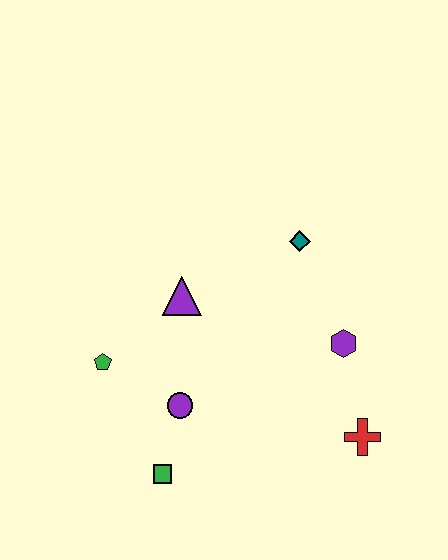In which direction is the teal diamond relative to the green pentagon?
The teal diamond is to the right of the green pentagon.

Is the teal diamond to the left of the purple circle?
No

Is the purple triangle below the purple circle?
No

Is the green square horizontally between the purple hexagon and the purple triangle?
No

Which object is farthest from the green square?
The teal diamond is farthest from the green square.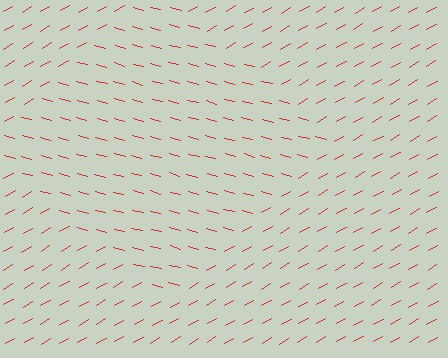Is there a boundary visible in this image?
Yes, there is a texture boundary formed by a change in line orientation.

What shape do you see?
I see a diamond.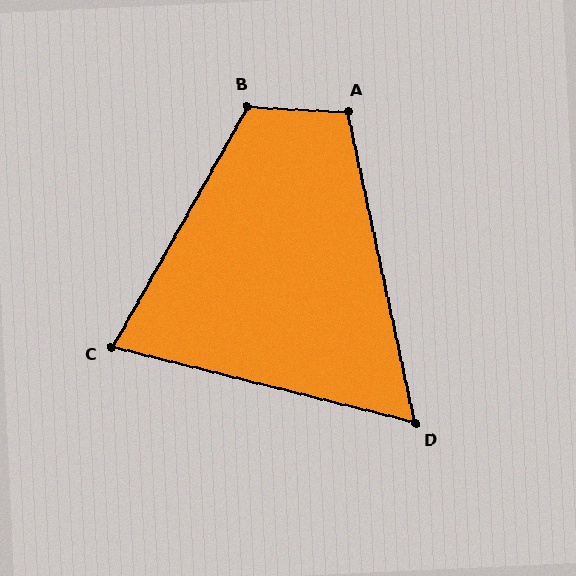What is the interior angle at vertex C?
Approximately 75 degrees (acute).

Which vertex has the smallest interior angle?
D, at approximately 64 degrees.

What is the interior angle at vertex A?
Approximately 105 degrees (obtuse).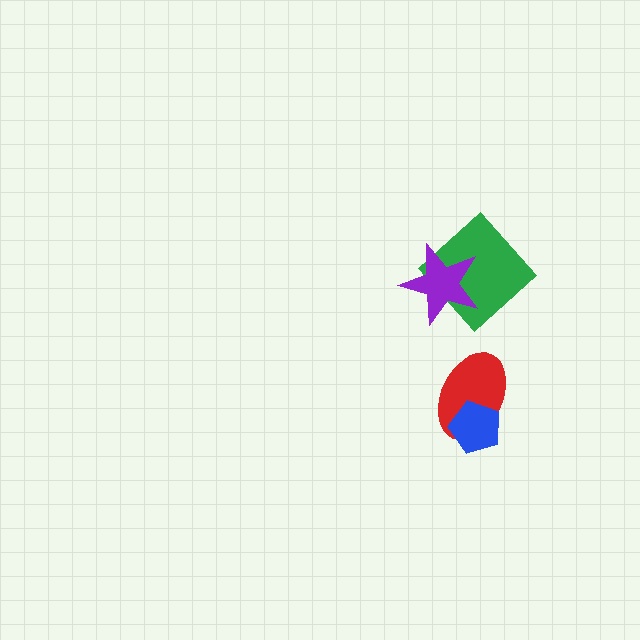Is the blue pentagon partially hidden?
No, no other shape covers it.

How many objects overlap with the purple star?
1 object overlaps with the purple star.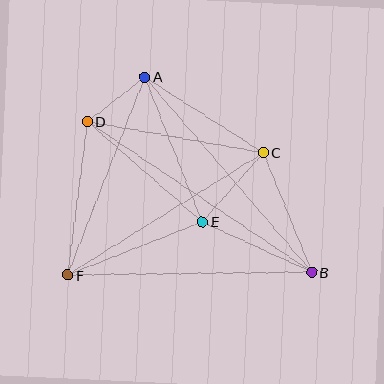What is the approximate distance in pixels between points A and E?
The distance between A and E is approximately 156 pixels.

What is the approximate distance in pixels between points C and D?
The distance between C and D is approximately 178 pixels.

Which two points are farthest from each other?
Points B and D are farthest from each other.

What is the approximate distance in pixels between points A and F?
The distance between A and F is approximately 213 pixels.